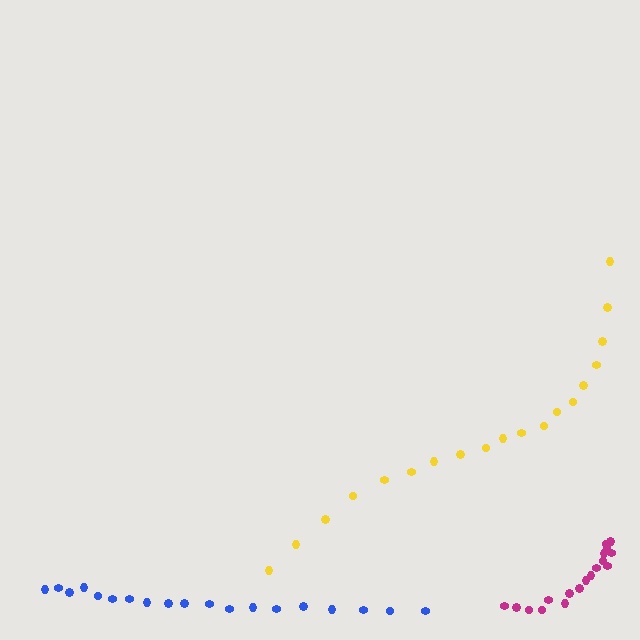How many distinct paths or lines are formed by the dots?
There are 3 distinct paths.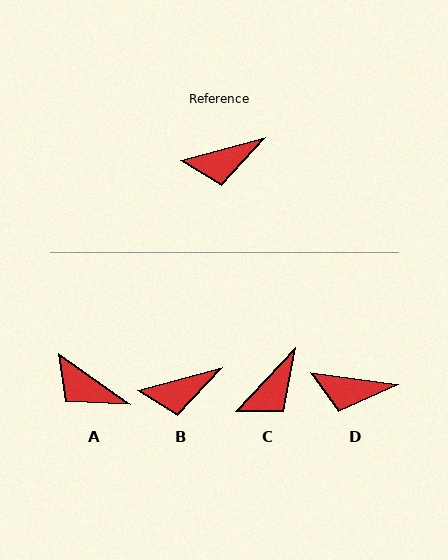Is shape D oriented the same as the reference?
No, it is off by about 24 degrees.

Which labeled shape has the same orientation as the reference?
B.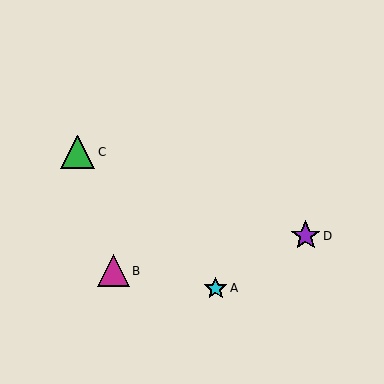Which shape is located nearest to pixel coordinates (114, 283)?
The magenta triangle (labeled B) at (113, 271) is nearest to that location.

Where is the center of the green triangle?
The center of the green triangle is at (78, 152).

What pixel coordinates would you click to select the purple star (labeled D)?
Click at (306, 236) to select the purple star D.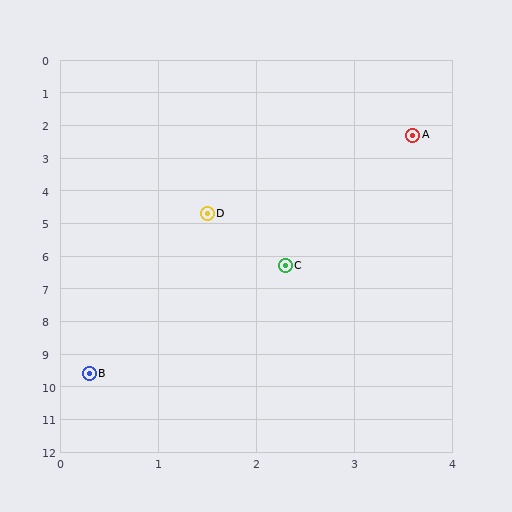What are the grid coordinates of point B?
Point B is at approximately (0.3, 9.6).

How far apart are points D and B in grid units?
Points D and B are about 5.0 grid units apart.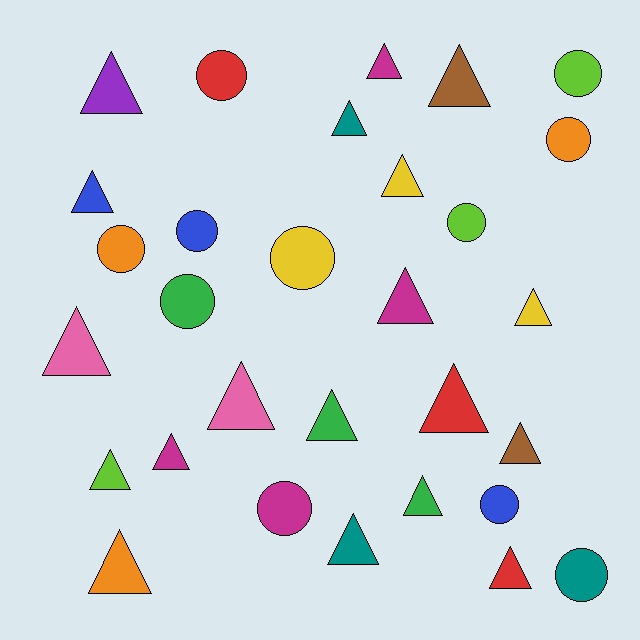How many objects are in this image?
There are 30 objects.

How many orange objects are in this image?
There are 3 orange objects.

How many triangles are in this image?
There are 19 triangles.